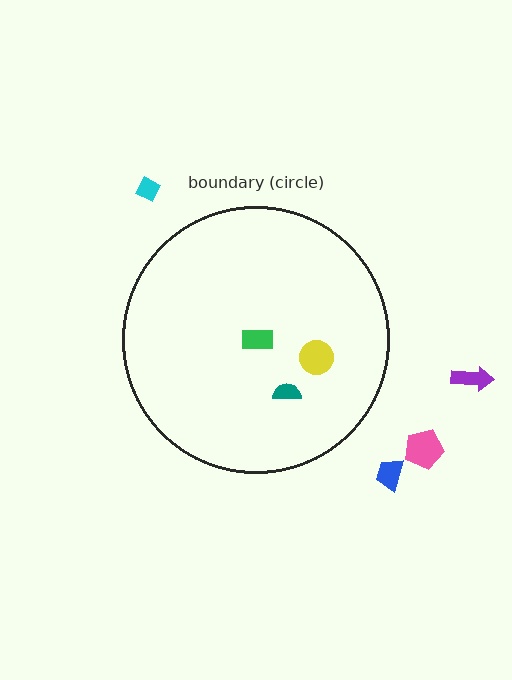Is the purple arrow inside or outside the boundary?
Outside.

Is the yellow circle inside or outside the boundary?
Inside.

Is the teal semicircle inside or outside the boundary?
Inside.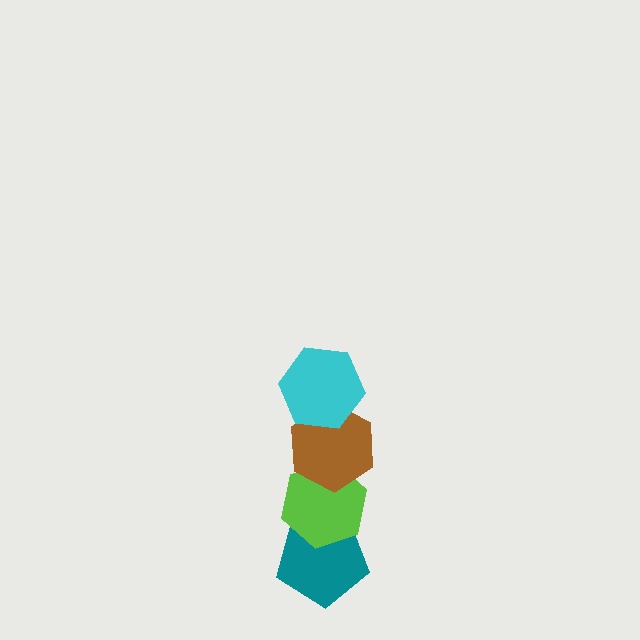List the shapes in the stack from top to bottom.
From top to bottom: the cyan hexagon, the brown hexagon, the lime hexagon, the teal pentagon.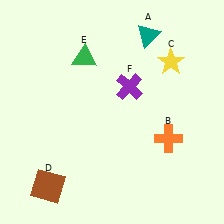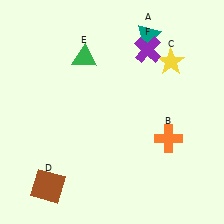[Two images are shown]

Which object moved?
The purple cross (F) moved up.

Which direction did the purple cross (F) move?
The purple cross (F) moved up.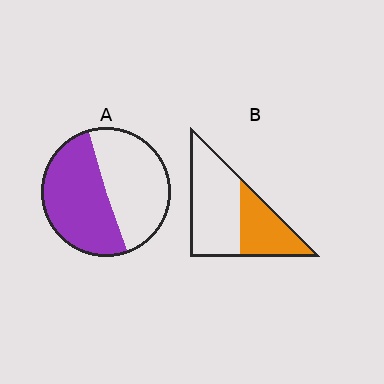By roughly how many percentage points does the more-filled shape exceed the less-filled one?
By roughly 15 percentage points (A over B).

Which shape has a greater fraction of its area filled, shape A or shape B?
Shape A.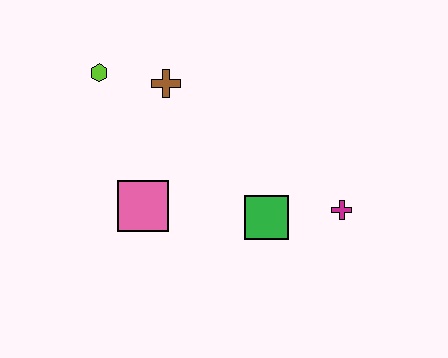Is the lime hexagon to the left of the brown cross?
Yes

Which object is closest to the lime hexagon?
The brown cross is closest to the lime hexagon.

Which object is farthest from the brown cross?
The magenta cross is farthest from the brown cross.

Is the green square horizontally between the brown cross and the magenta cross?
Yes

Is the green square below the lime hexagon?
Yes